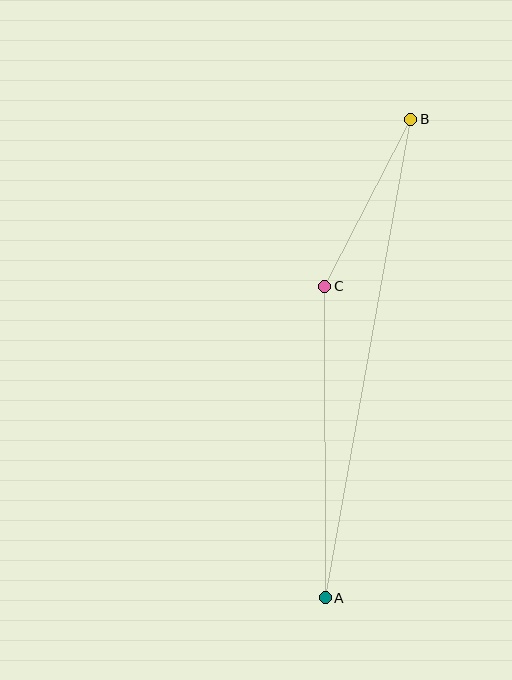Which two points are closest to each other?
Points B and C are closest to each other.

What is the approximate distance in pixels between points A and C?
The distance between A and C is approximately 311 pixels.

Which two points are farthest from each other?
Points A and B are farthest from each other.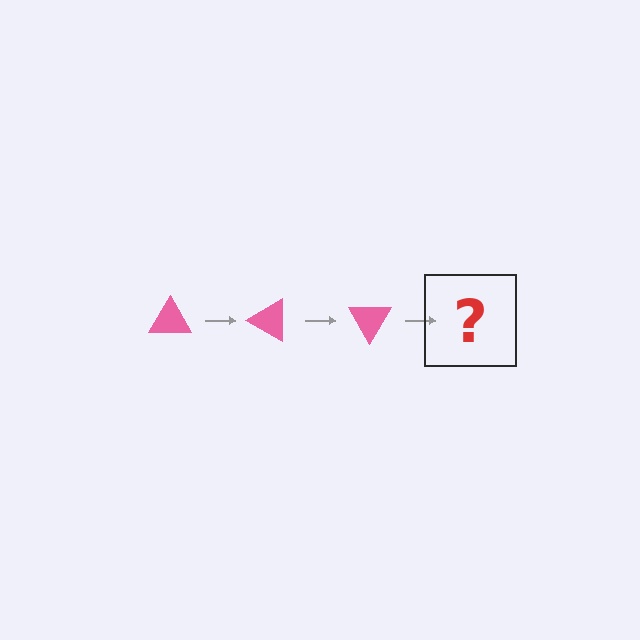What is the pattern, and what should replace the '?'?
The pattern is that the triangle rotates 30 degrees each step. The '?' should be a pink triangle rotated 90 degrees.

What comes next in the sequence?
The next element should be a pink triangle rotated 90 degrees.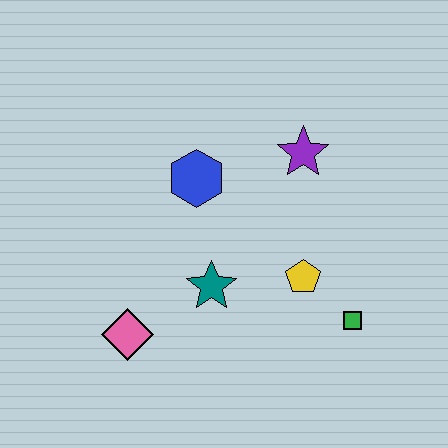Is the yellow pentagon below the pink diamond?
No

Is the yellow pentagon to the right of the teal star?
Yes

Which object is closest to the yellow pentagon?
The green square is closest to the yellow pentagon.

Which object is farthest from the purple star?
The pink diamond is farthest from the purple star.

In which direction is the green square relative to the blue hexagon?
The green square is to the right of the blue hexagon.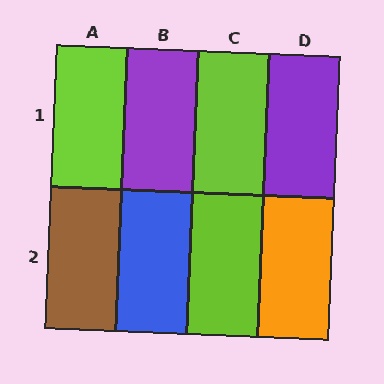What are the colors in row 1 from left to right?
Lime, purple, lime, purple.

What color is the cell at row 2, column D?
Orange.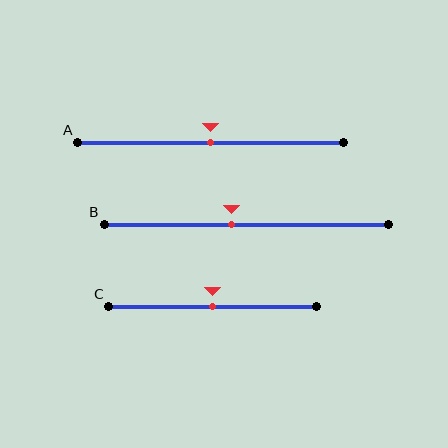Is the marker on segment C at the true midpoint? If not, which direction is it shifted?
Yes, the marker on segment C is at the true midpoint.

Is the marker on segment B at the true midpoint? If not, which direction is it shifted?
No, the marker on segment B is shifted to the left by about 5% of the segment length.